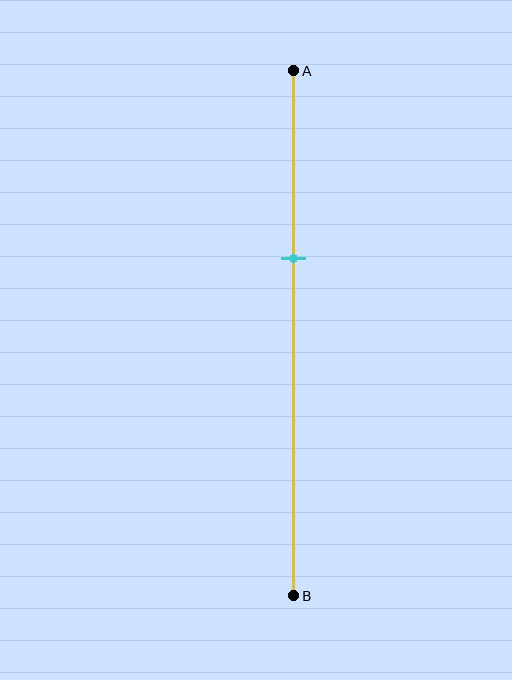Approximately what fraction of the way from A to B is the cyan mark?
The cyan mark is approximately 35% of the way from A to B.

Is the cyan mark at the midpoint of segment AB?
No, the mark is at about 35% from A, not at the 50% midpoint.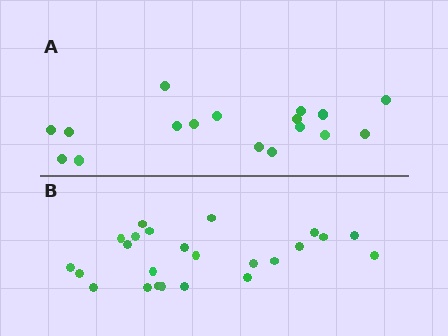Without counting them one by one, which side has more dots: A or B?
Region B (the bottom region) has more dots.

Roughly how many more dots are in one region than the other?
Region B has roughly 8 or so more dots than region A.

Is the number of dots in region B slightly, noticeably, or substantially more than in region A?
Region B has noticeably more, but not dramatically so. The ratio is roughly 1.4 to 1.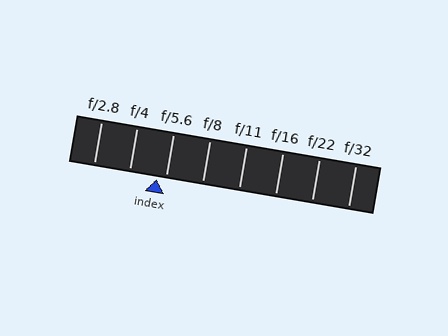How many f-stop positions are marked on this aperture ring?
There are 8 f-stop positions marked.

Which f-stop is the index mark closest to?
The index mark is closest to f/5.6.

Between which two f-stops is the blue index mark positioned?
The index mark is between f/4 and f/5.6.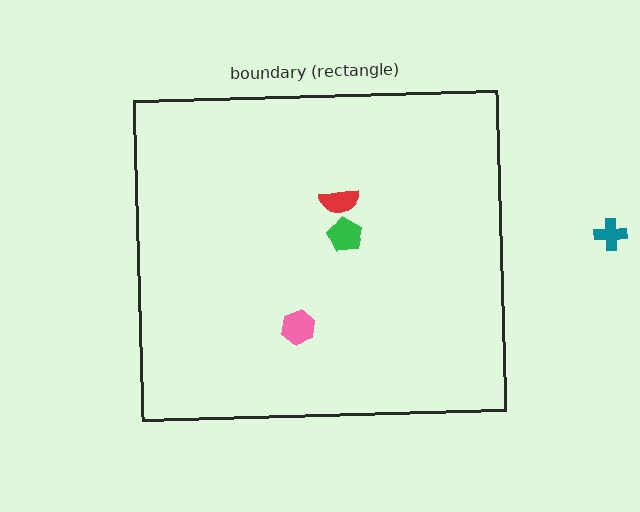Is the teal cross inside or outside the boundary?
Outside.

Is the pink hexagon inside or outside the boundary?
Inside.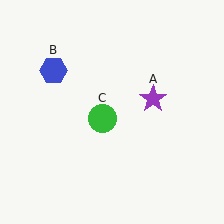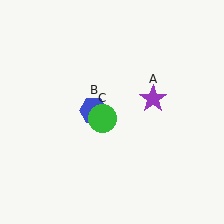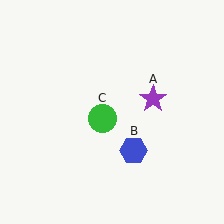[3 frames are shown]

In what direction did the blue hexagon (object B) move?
The blue hexagon (object B) moved down and to the right.